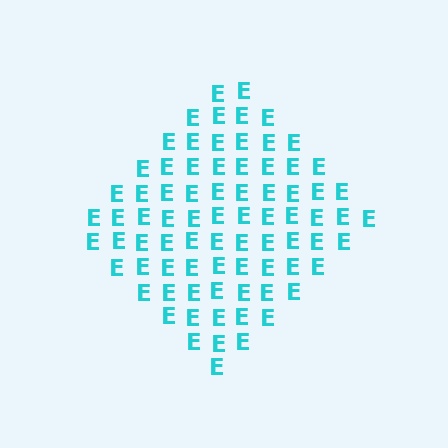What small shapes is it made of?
It is made of small letter E's.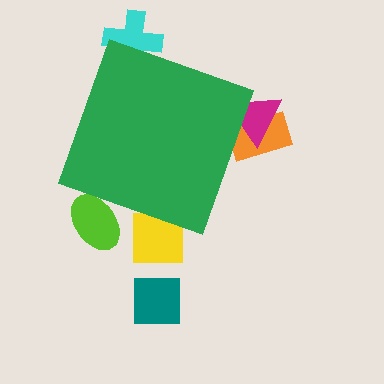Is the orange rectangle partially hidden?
Yes, the orange rectangle is partially hidden behind the green diamond.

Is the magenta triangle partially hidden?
Yes, the magenta triangle is partially hidden behind the green diamond.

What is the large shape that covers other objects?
A green diamond.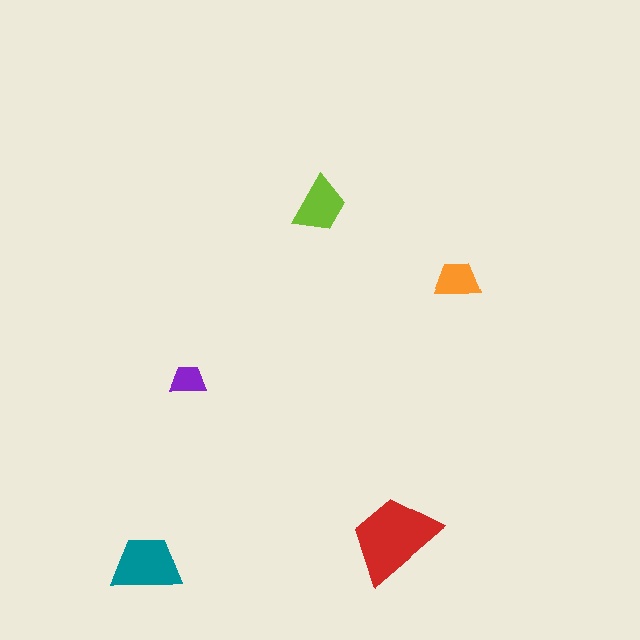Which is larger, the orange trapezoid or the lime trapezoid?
The lime one.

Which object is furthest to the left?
The teal trapezoid is leftmost.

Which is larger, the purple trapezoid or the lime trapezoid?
The lime one.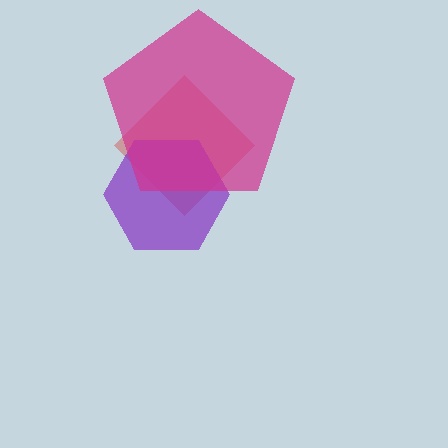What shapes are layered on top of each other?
The layered shapes are: a red diamond, a purple hexagon, a magenta pentagon.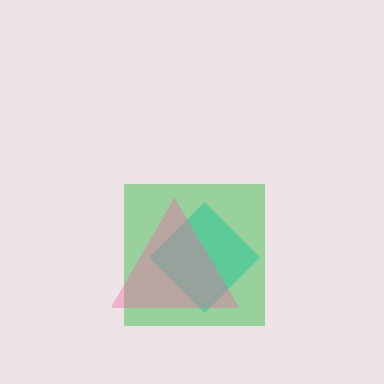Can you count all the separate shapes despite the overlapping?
Yes, there are 3 separate shapes.